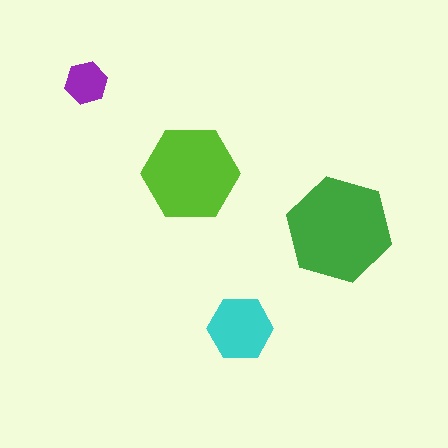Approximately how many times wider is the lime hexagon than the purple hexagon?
About 2.5 times wider.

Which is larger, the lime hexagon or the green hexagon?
The green one.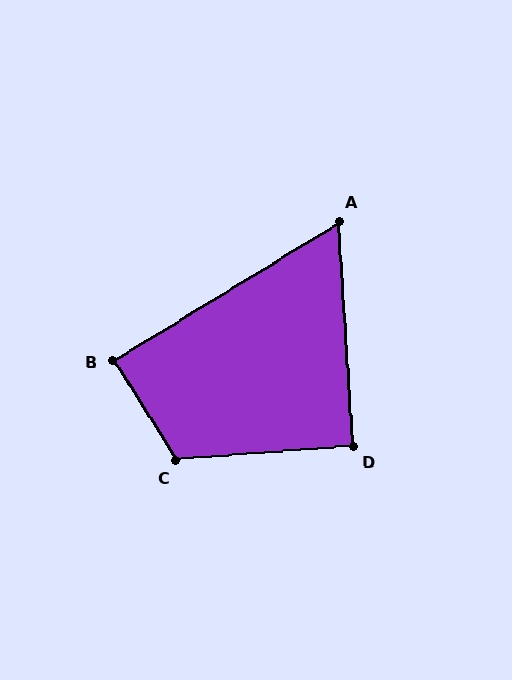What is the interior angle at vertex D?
Approximately 91 degrees (approximately right).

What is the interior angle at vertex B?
Approximately 89 degrees (approximately right).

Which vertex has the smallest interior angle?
A, at approximately 62 degrees.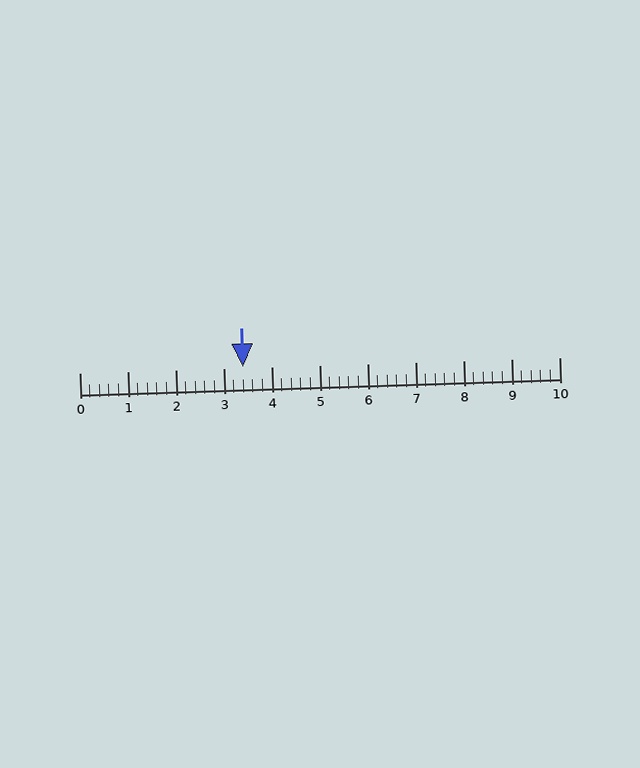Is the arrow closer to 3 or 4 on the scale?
The arrow is closer to 3.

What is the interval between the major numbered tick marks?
The major tick marks are spaced 1 units apart.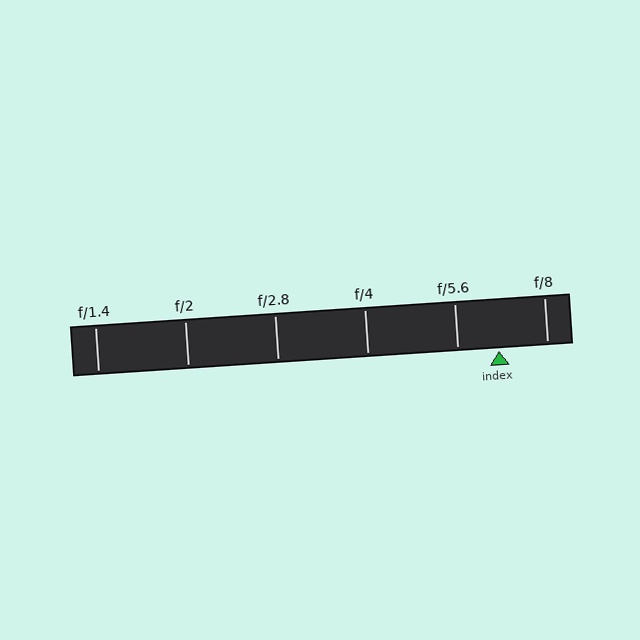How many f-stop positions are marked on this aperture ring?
There are 6 f-stop positions marked.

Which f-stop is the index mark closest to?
The index mark is closest to f/5.6.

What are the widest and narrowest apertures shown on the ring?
The widest aperture shown is f/1.4 and the narrowest is f/8.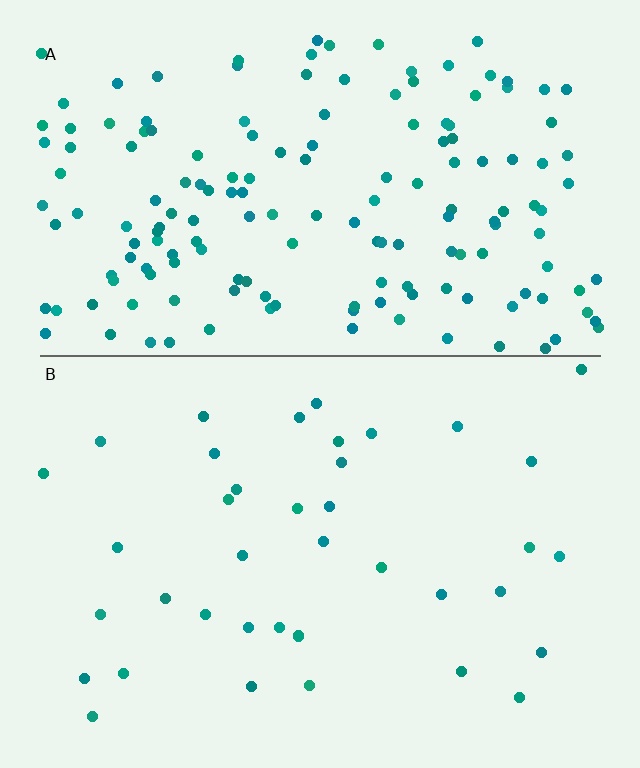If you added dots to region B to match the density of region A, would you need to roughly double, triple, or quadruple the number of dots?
Approximately quadruple.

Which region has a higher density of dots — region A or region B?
A (the top).